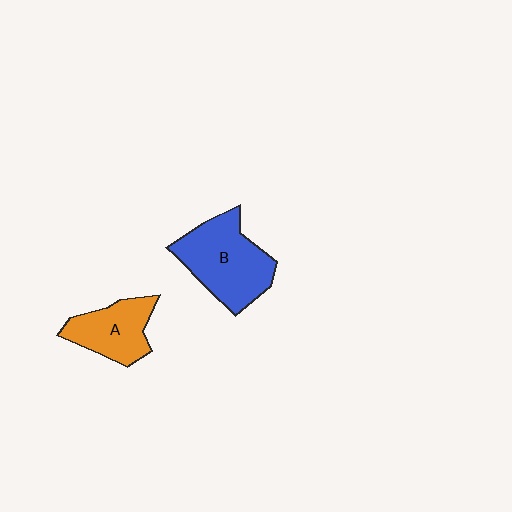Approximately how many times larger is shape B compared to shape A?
Approximately 1.5 times.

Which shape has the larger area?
Shape B (blue).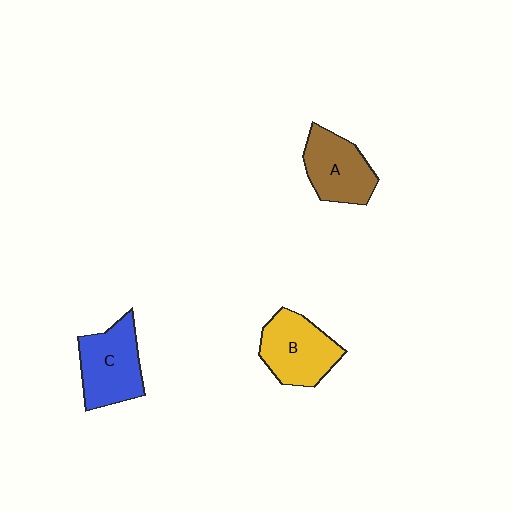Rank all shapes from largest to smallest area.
From largest to smallest: C (blue), B (yellow), A (brown).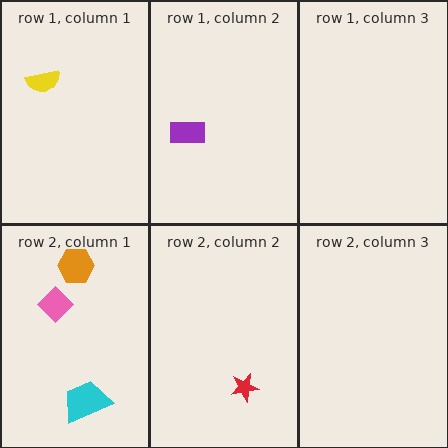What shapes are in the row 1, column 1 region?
The yellow semicircle.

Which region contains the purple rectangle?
The row 1, column 2 region.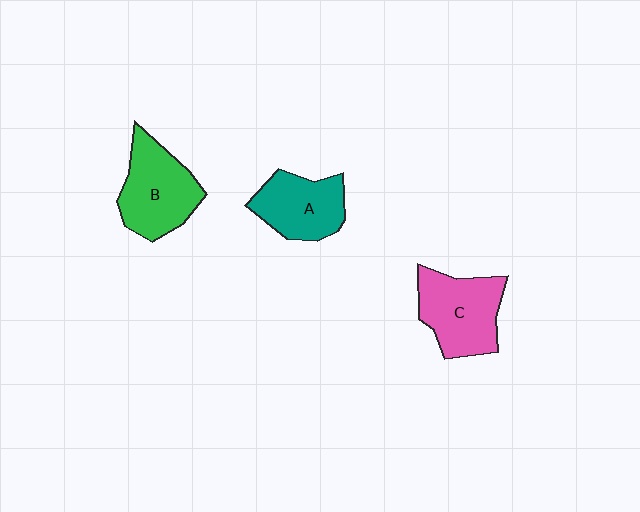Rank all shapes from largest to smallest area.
From largest to smallest: B (green), C (pink), A (teal).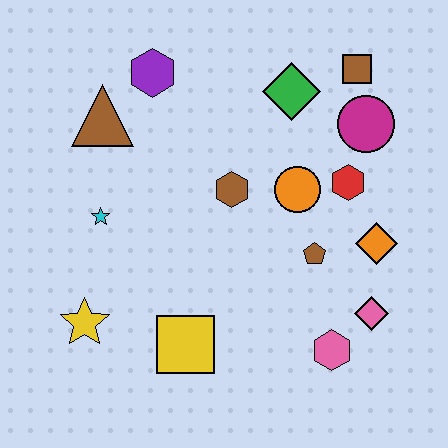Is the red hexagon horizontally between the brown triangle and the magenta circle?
Yes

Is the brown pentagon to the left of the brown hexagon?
No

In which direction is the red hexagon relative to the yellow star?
The red hexagon is to the right of the yellow star.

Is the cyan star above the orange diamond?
Yes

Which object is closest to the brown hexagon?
The orange circle is closest to the brown hexagon.